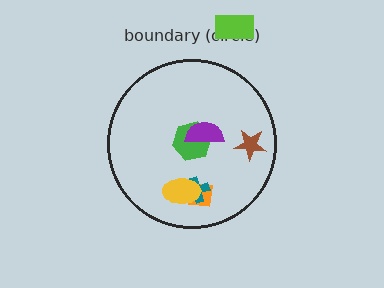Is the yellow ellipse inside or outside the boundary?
Inside.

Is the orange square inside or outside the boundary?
Inside.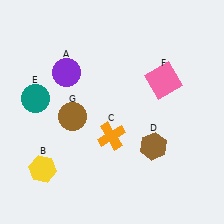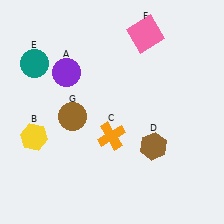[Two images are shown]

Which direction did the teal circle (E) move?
The teal circle (E) moved up.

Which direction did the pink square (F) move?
The pink square (F) moved up.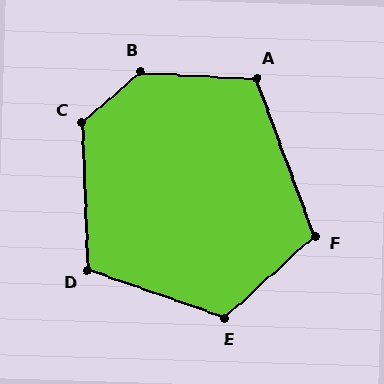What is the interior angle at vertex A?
Approximately 113 degrees (obtuse).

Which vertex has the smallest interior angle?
D, at approximately 112 degrees.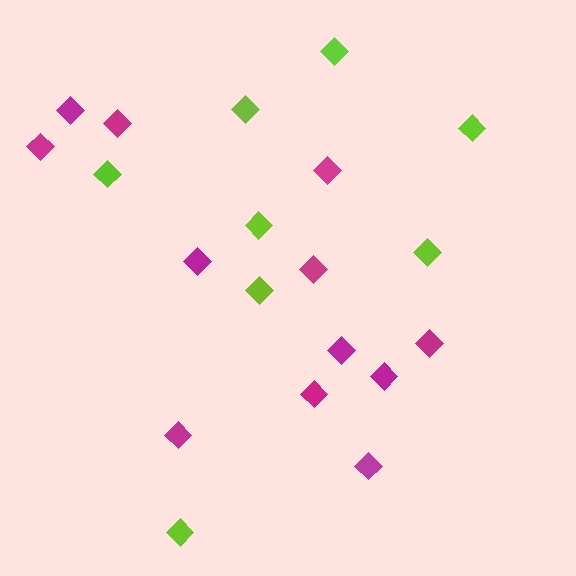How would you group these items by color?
There are 2 groups: one group of magenta diamonds (12) and one group of lime diamonds (8).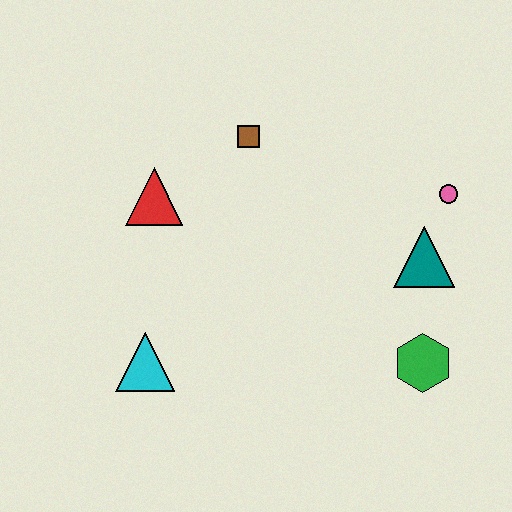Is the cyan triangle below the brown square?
Yes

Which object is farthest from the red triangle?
The green hexagon is farthest from the red triangle.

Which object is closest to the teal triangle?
The pink circle is closest to the teal triangle.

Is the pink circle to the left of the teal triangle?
No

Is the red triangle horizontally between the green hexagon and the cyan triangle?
Yes